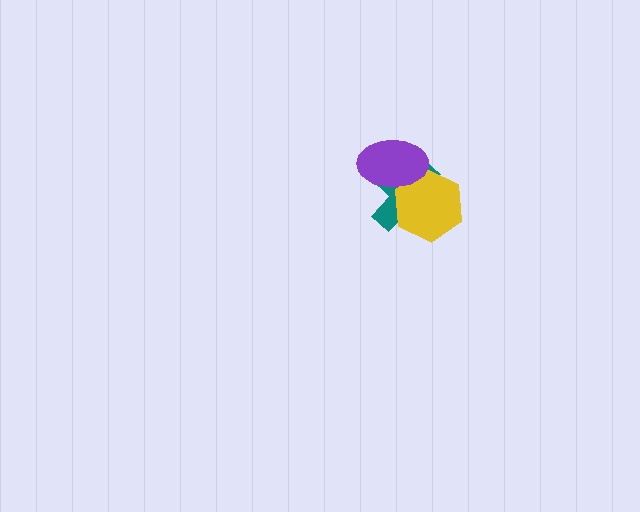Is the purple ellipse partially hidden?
No, no other shape covers it.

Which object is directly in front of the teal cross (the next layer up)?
The yellow hexagon is directly in front of the teal cross.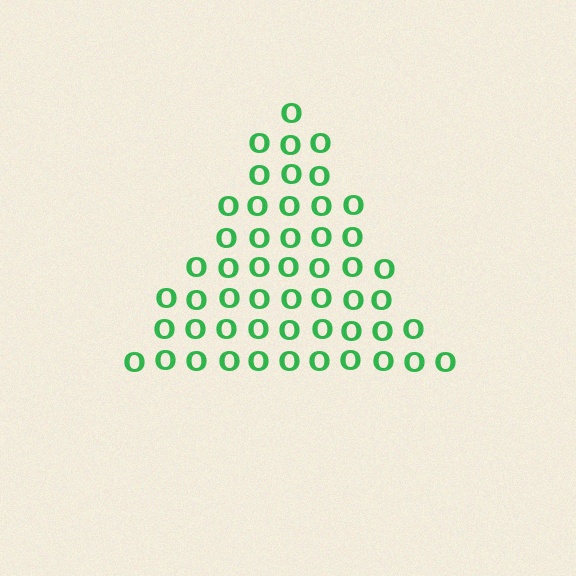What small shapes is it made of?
It is made of small letter O's.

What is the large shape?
The large shape is a triangle.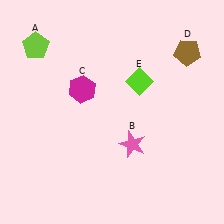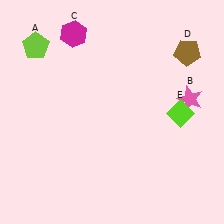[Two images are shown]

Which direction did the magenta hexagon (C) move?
The magenta hexagon (C) moved up.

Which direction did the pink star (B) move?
The pink star (B) moved right.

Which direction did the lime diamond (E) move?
The lime diamond (E) moved right.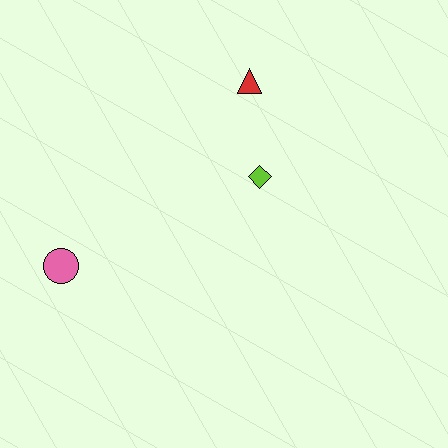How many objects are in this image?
There are 3 objects.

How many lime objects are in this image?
There is 1 lime object.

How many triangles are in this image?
There is 1 triangle.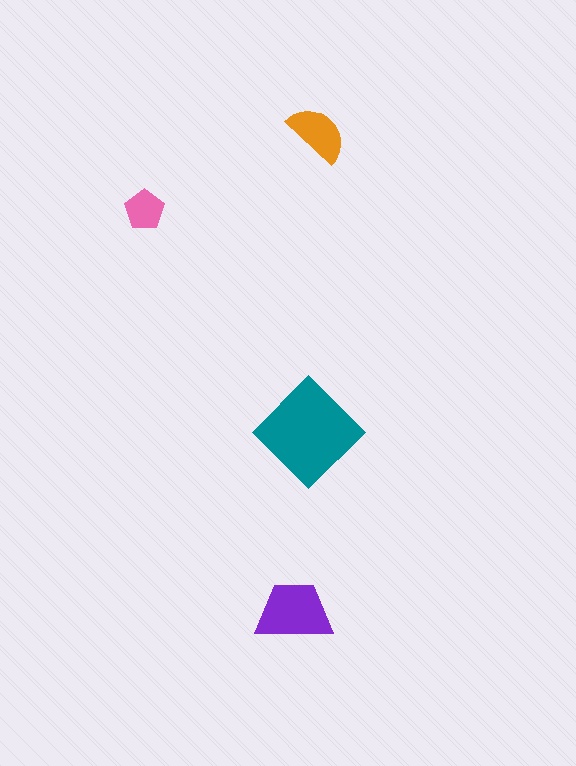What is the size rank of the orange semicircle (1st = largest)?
3rd.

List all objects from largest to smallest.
The teal diamond, the purple trapezoid, the orange semicircle, the pink pentagon.